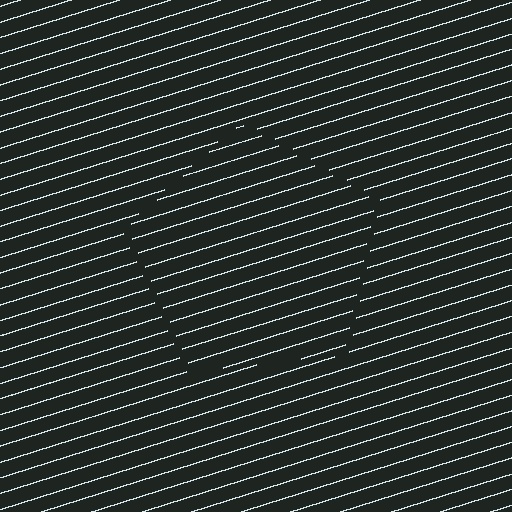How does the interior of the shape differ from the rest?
The interior of the shape contains the same grating, shifted by half a period — the contour is defined by the phase discontinuity where line-ends from the inner and outer gratings abut.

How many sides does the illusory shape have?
5 sides — the line-ends trace a pentagon.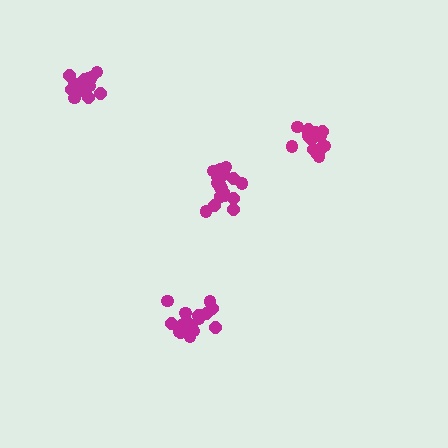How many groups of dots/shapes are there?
There are 4 groups.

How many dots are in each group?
Group 1: 18 dots, Group 2: 19 dots, Group 3: 16 dots, Group 4: 15 dots (68 total).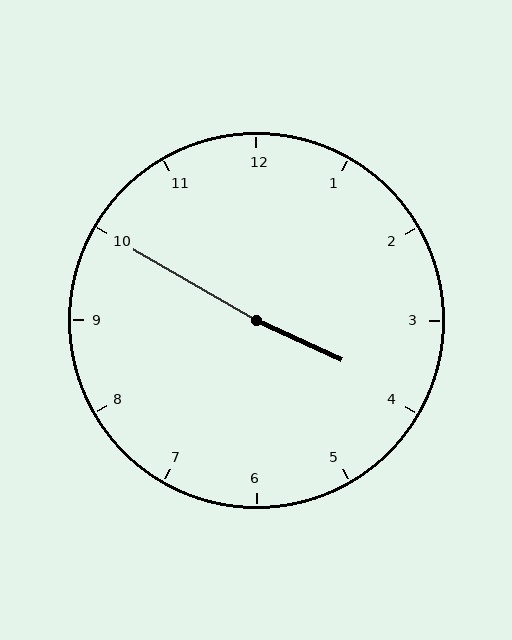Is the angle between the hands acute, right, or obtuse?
It is obtuse.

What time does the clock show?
3:50.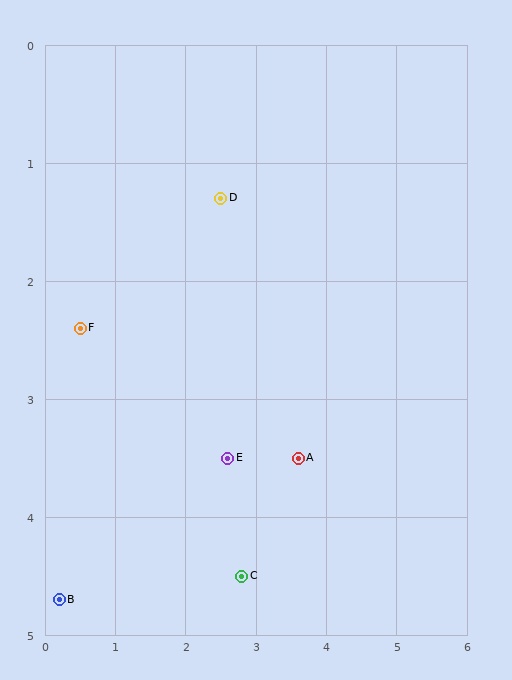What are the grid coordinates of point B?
Point B is at approximately (0.2, 4.7).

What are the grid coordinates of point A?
Point A is at approximately (3.6, 3.5).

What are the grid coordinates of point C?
Point C is at approximately (2.8, 4.5).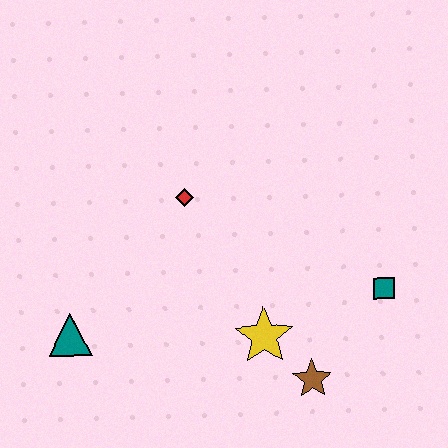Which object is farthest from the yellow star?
The teal triangle is farthest from the yellow star.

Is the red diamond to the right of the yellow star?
No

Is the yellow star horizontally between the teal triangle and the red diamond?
No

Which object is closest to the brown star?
The yellow star is closest to the brown star.